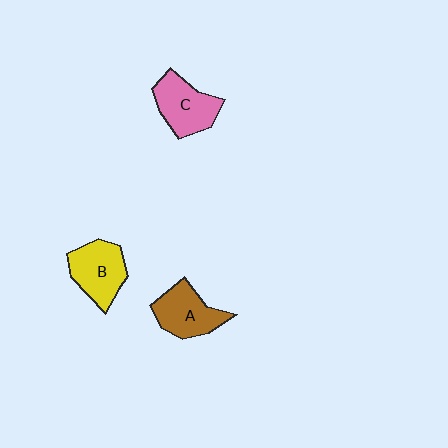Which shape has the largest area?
Shape C (pink).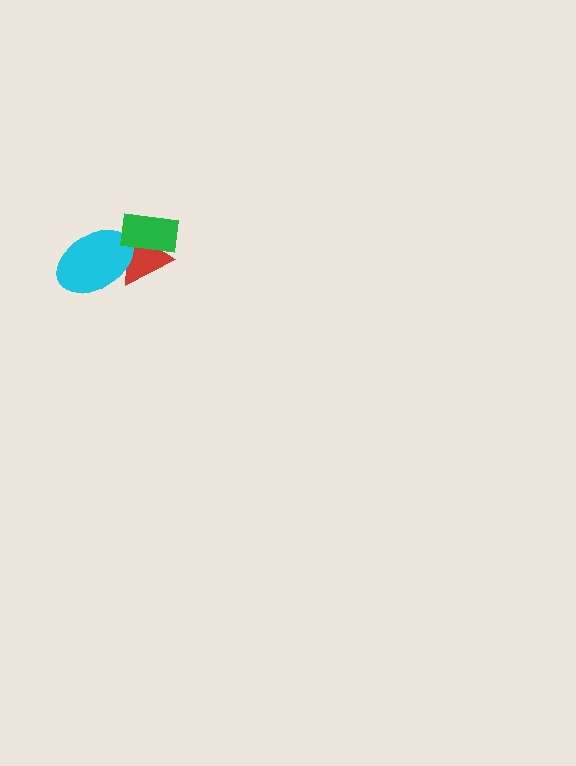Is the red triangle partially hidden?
Yes, it is partially covered by another shape.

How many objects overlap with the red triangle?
2 objects overlap with the red triangle.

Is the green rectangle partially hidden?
No, no other shape covers it.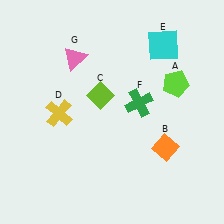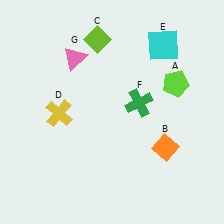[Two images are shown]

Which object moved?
The lime diamond (C) moved up.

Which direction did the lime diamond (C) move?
The lime diamond (C) moved up.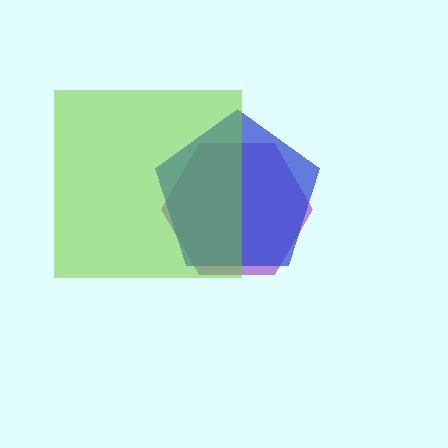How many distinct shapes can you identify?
There are 3 distinct shapes: a purple hexagon, a blue pentagon, a lime square.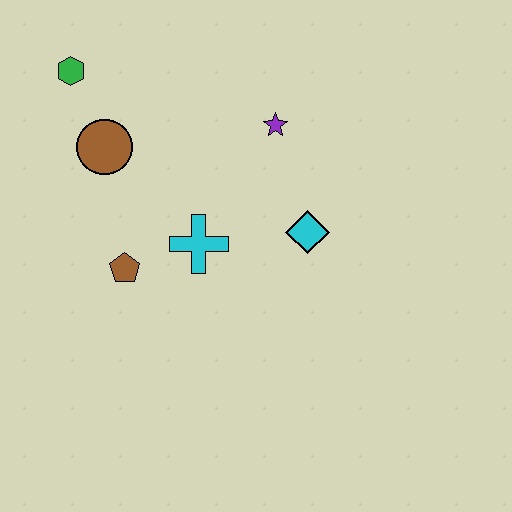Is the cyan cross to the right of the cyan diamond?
No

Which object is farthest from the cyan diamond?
The green hexagon is farthest from the cyan diamond.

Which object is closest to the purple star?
The cyan diamond is closest to the purple star.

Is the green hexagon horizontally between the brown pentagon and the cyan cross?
No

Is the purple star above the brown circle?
Yes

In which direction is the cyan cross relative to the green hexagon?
The cyan cross is below the green hexagon.